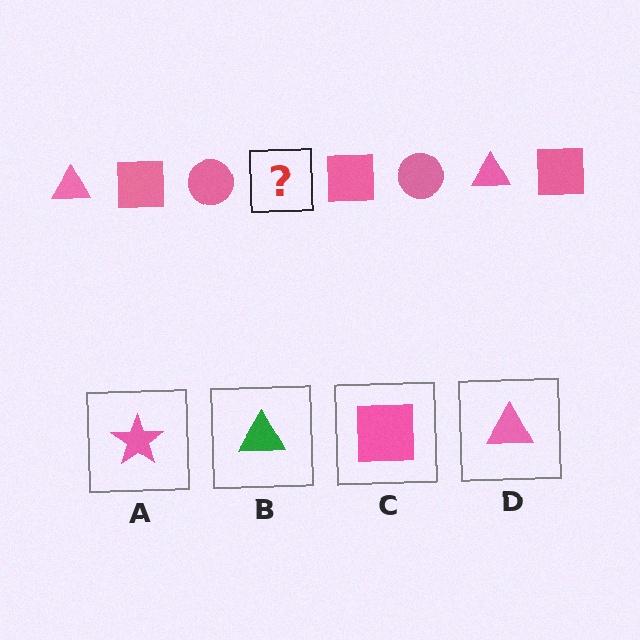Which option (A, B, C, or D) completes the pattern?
D.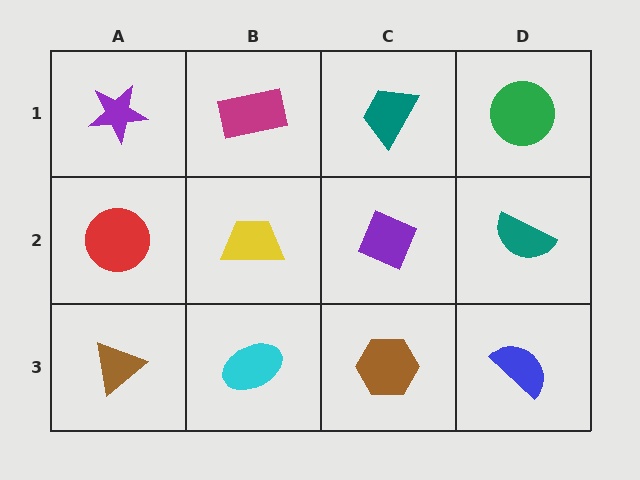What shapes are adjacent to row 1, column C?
A purple diamond (row 2, column C), a magenta rectangle (row 1, column B), a green circle (row 1, column D).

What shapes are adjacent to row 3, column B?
A yellow trapezoid (row 2, column B), a brown triangle (row 3, column A), a brown hexagon (row 3, column C).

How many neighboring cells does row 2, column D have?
3.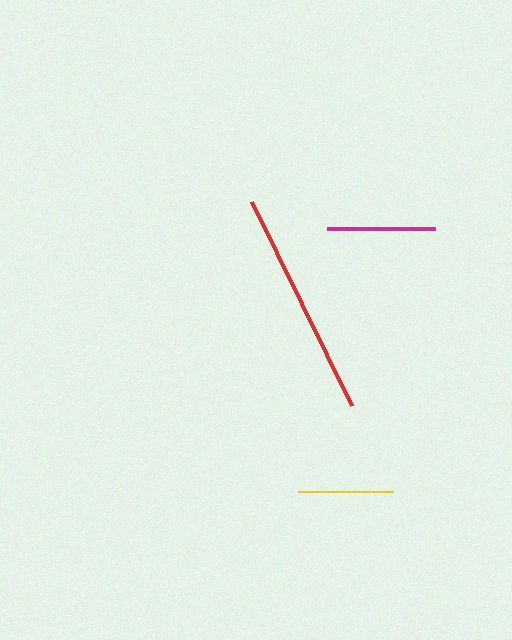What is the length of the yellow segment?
The yellow segment is approximately 95 pixels long.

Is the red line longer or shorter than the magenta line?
The red line is longer than the magenta line.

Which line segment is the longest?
The red line is the longest at approximately 228 pixels.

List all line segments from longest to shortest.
From longest to shortest: red, magenta, yellow.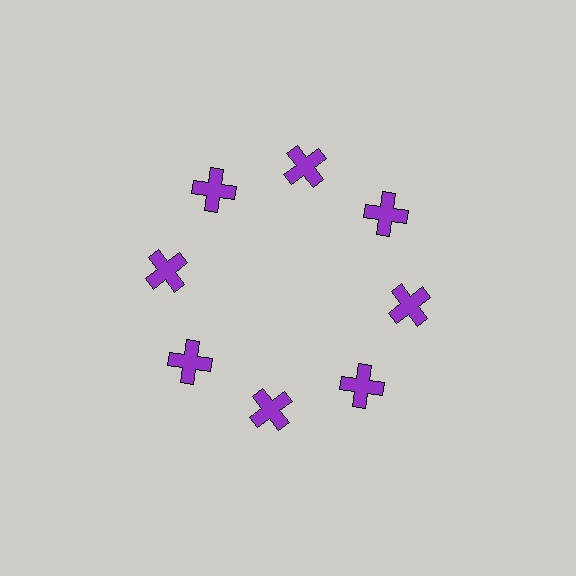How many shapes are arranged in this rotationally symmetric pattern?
There are 8 shapes, arranged in 8 groups of 1.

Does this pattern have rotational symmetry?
Yes, this pattern has 8-fold rotational symmetry. It looks the same after rotating 45 degrees around the center.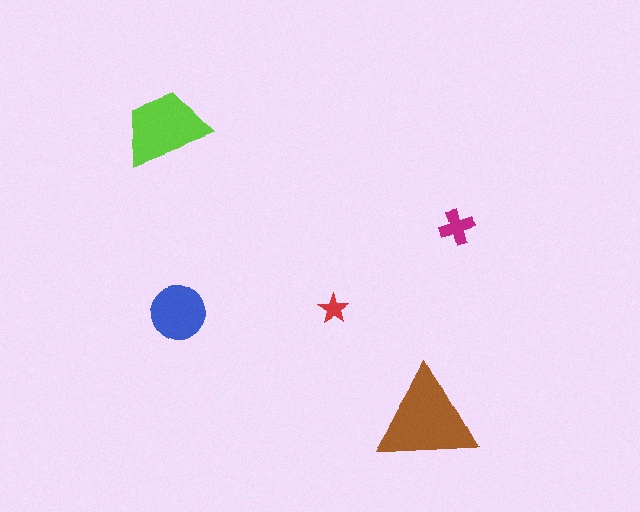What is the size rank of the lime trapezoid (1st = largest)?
2nd.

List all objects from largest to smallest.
The brown triangle, the lime trapezoid, the blue circle, the magenta cross, the red star.